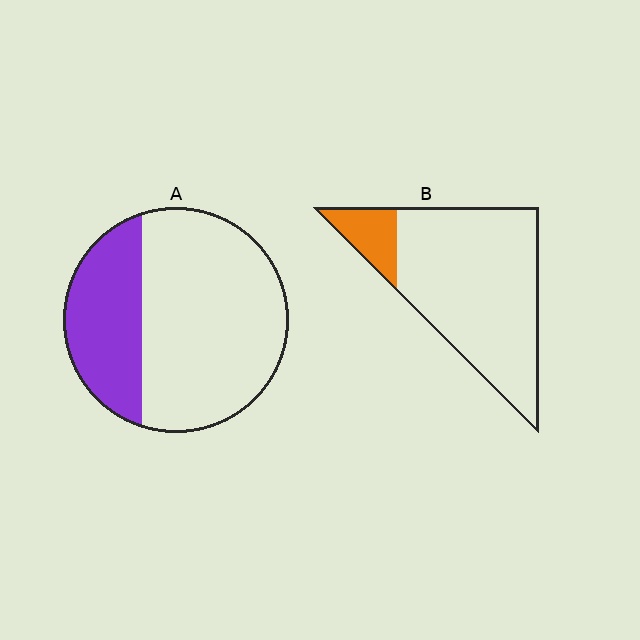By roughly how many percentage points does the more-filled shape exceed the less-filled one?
By roughly 15 percentage points (A over B).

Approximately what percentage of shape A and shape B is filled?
A is approximately 30% and B is approximately 15%.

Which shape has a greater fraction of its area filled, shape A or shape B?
Shape A.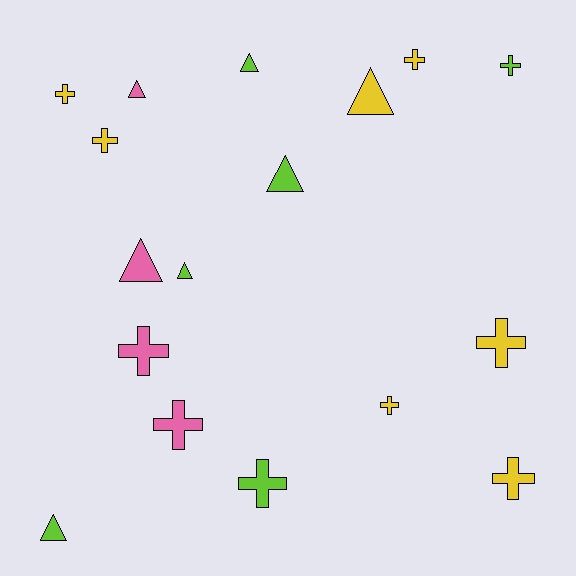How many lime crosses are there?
There are 2 lime crosses.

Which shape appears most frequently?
Cross, with 10 objects.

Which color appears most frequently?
Yellow, with 7 objects.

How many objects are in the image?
There are 17 objects.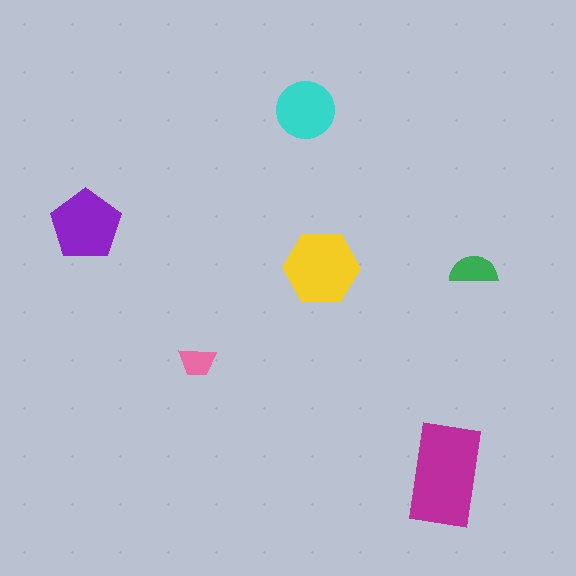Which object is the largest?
The magenta rectangle.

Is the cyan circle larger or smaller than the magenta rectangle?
Smaller.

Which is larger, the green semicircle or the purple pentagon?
The purple pentagon.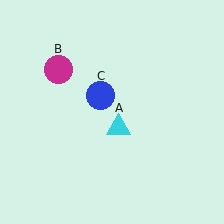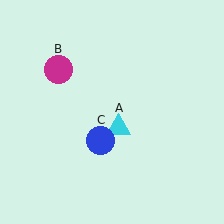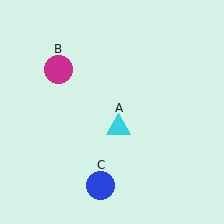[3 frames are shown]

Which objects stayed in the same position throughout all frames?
Cyan triangle (object A) and magenta circle (object B) remained stationary.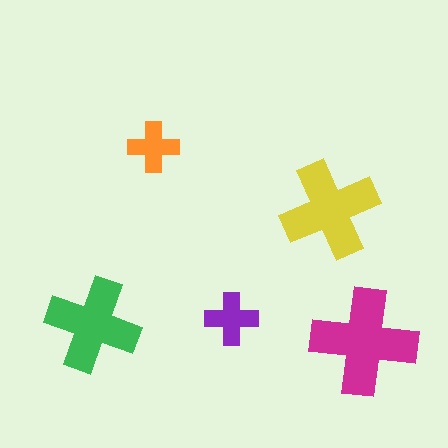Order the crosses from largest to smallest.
the magenta one, the yellow one, the green one, the purple one, the orange one.